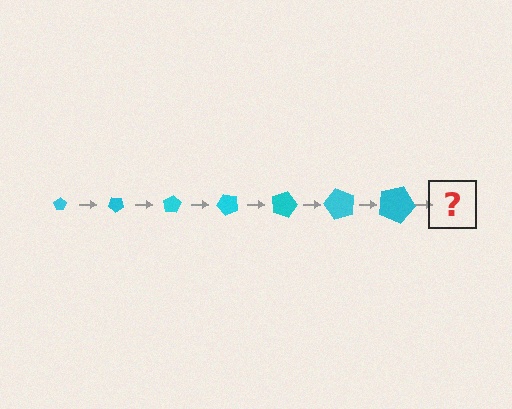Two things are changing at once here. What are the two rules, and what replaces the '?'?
The two rules are that the pentagon grows larger each step and it rotates 40 degrees each step. The '?' should be a pentagon, larger than the previous one and rotated 280 degrees from the start.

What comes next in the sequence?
The next element should be a pentagon, larger than the previous one and rotated 280 degrees from the start.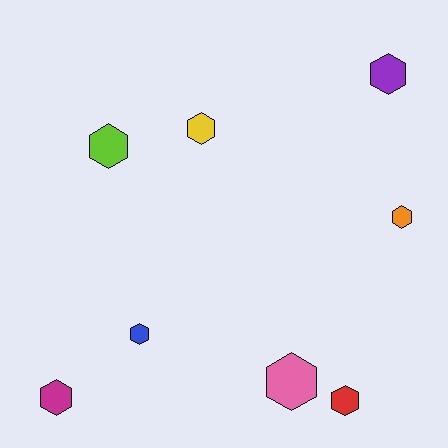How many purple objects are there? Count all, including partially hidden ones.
There is 1 purple object.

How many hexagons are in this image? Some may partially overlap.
There are 8 hexagons.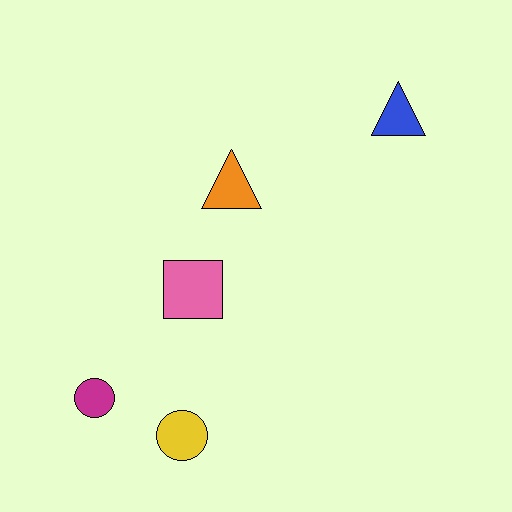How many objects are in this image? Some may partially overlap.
There are 5 objects.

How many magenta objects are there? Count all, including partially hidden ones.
There is 1 magenta object.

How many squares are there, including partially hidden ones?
There is 1 square.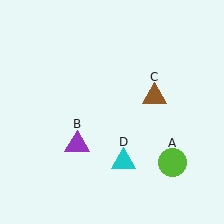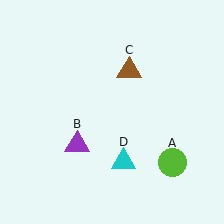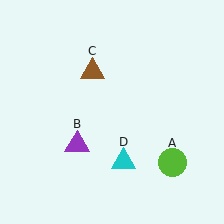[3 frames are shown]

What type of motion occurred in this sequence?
The brown triangle (object C) rotated counterclockwise around the center of the scene.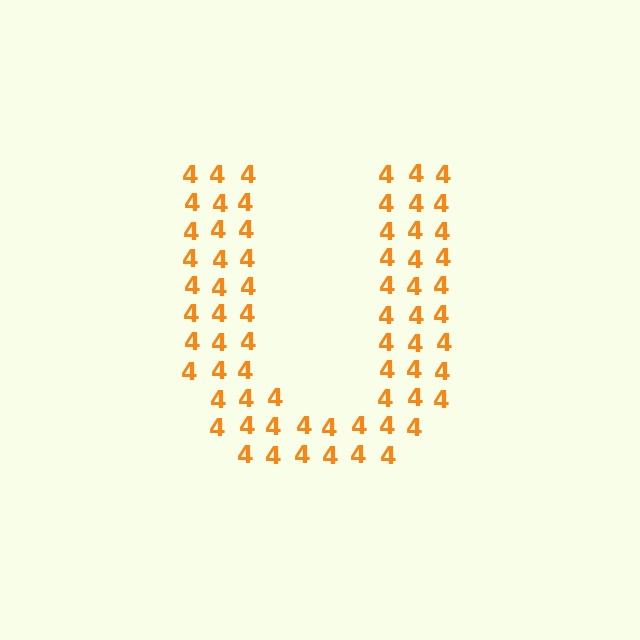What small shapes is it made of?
It is made of small digit 4's.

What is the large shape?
The large shape is the letter U.